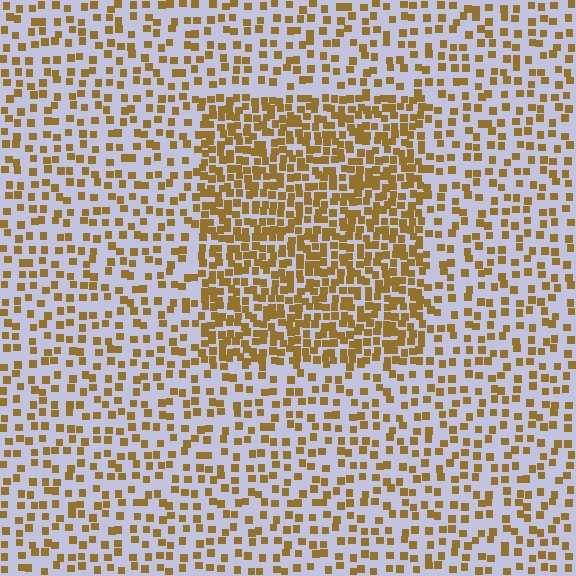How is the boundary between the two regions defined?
The boundary is defined by a change in element density (approximately 2.2x ratio). All elements are the same color, size, and shape.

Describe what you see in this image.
The image contains small brown elements arranged at two different densities. A rectangle-shaped region is visible where the elements are more densely packed than the surrounding area.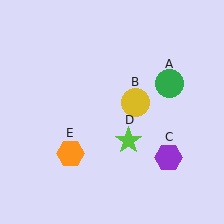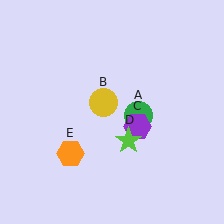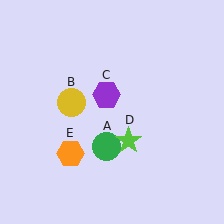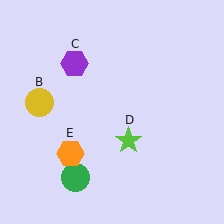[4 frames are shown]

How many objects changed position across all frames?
3 objects changed position: green circle (object A), yellow circle (object B), purple hexagon (object C).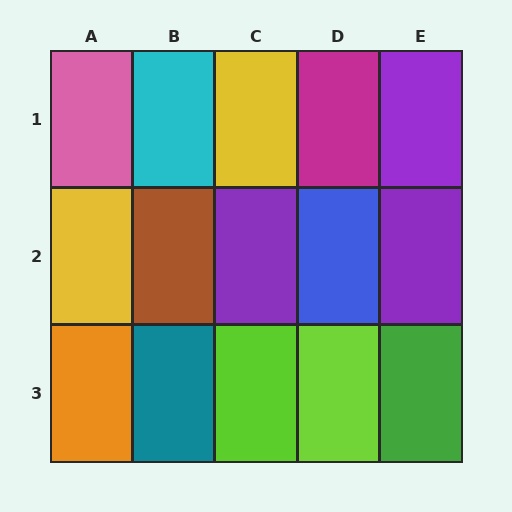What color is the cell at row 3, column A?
Orange.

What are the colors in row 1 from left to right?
Pink, cyan, yellow, magenta, purple.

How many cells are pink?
1 cell is pink.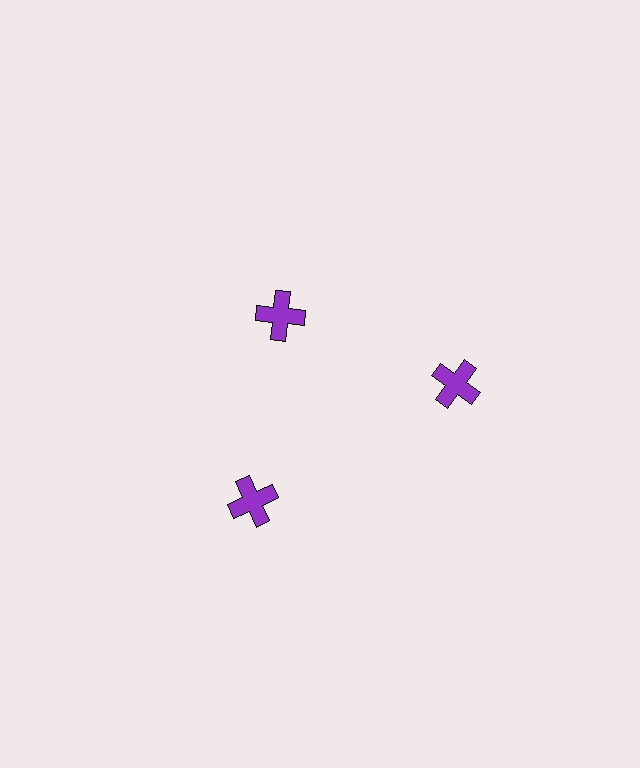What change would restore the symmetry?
The symmetry would be restored by moving it outward, back onto the ring so that all 3 crosses sit at equal angles and equal distance from the center.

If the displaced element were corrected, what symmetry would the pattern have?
It would have 3-fold rotational symmetry — the pattern would map onto itself every 120 degrees.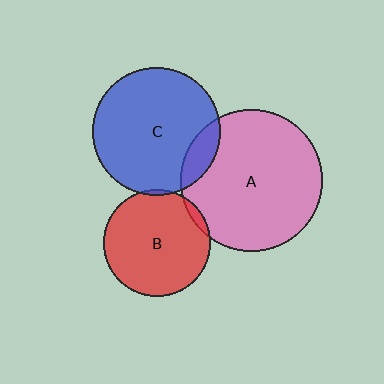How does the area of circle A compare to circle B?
Approximately 1.8 times.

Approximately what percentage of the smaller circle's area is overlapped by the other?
Approximately 5%.